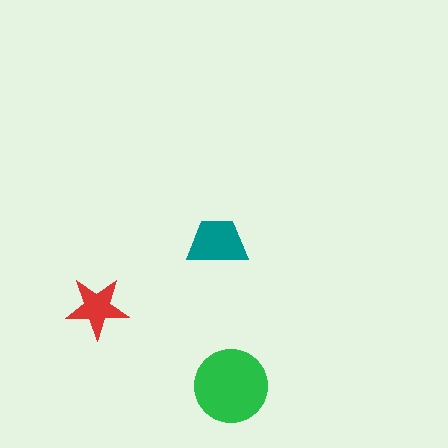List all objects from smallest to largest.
The red star, the teal trapezoid, the green circle.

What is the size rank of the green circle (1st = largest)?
1st.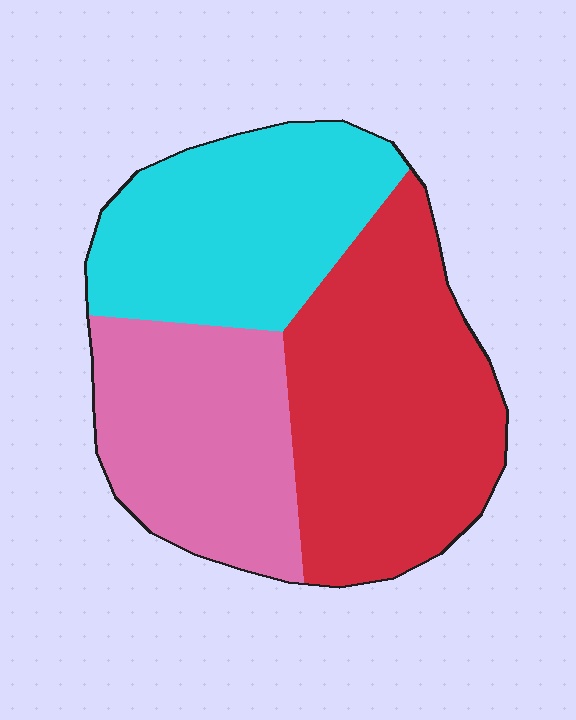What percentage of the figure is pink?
Pink takes up about one quarter (1/4) of the figure.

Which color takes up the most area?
Red, at roughly 40%.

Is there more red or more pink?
Red.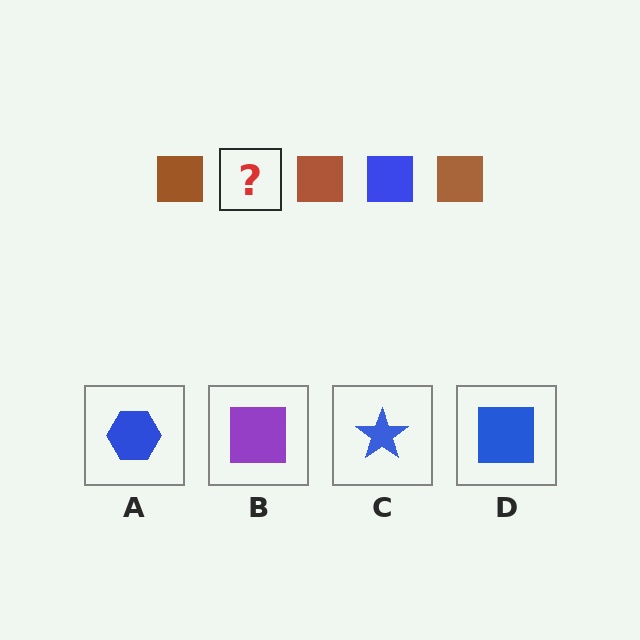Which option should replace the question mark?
Option D.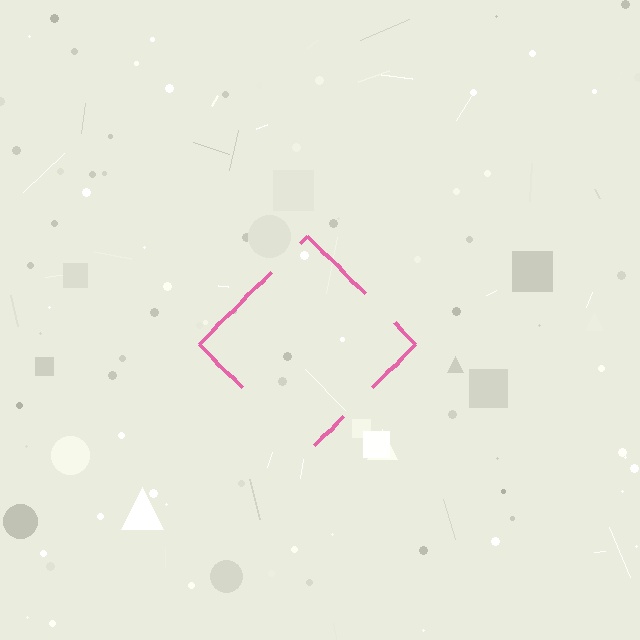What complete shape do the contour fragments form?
The contour fragments form a diamond.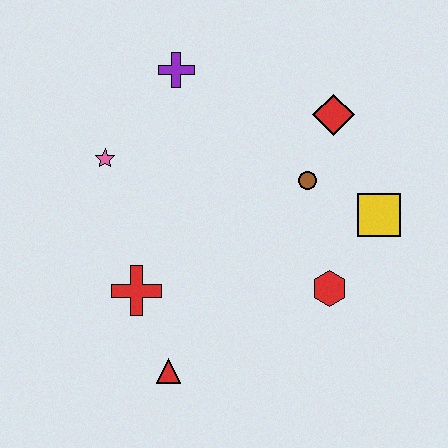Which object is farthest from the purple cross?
The red triangle is farthest from the purple cross.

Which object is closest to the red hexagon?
The yellow square is closest to the red hexagon.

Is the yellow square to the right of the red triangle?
Yes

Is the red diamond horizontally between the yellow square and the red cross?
Yes